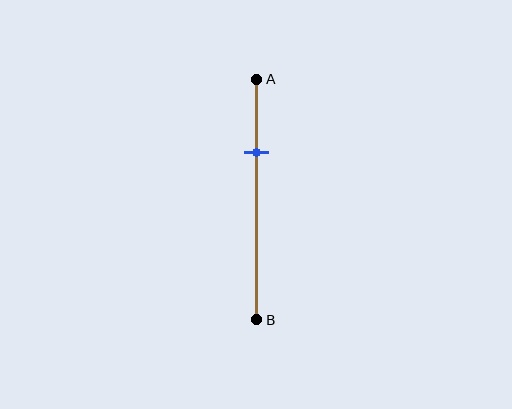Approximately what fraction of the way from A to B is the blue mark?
The blue mark is approximately 30% of the way from A to B.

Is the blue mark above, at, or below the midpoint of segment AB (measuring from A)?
The blue mark is above the midpoint of segment AB.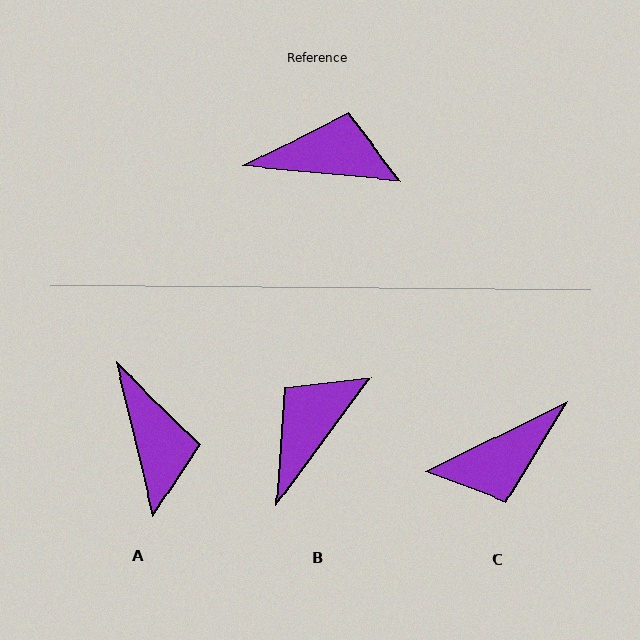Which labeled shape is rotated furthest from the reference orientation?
C, about 148 degrees away.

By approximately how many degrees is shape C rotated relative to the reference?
Approximately 148 degrees clockwise.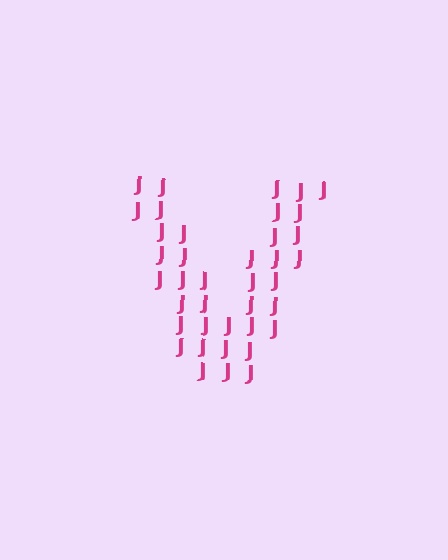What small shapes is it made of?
It is made of small letter J's.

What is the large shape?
The large shape is the letter V.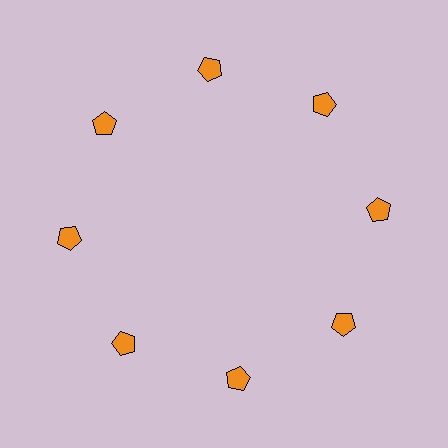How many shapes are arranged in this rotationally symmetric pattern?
There are 8 shapes, arranged in 8 groups of 1.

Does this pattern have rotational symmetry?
Yes, this pattern has 8-fold rotational symmetry. It looks the same after rotating 45 degrees around the center.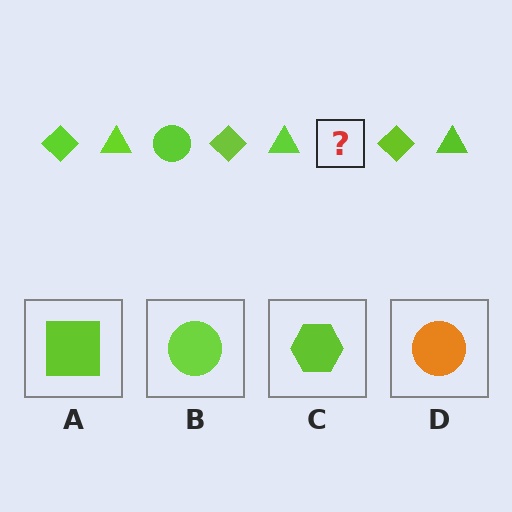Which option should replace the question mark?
Option B.